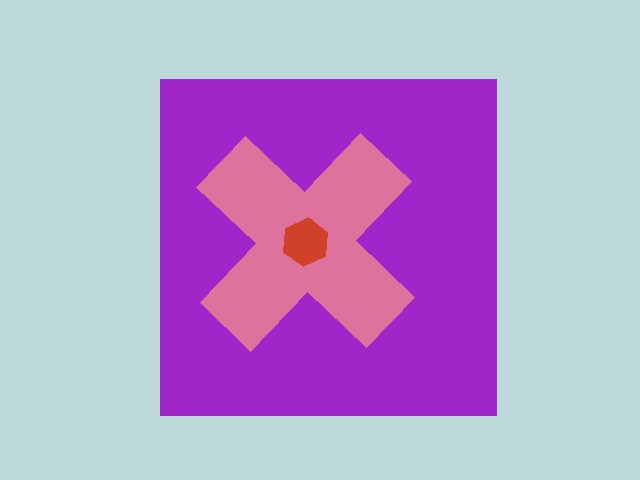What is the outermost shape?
The purple square.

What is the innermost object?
The red hexagon.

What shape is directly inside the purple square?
The pink cross.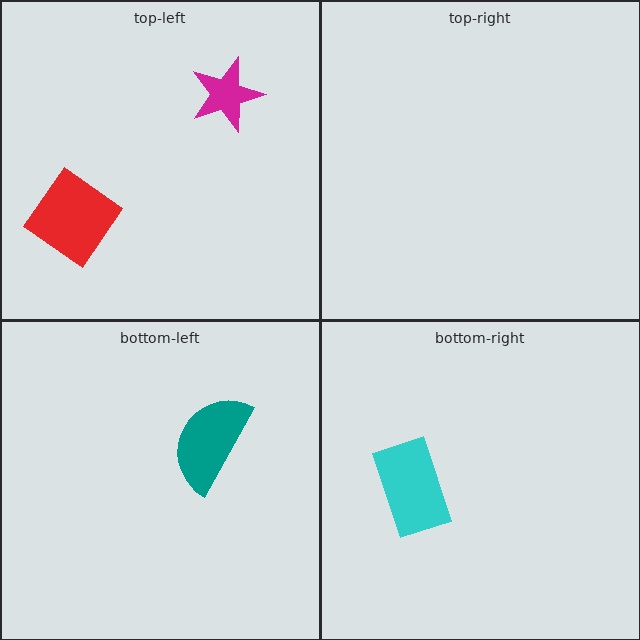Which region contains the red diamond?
The top-left region.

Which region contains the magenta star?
The top-left region.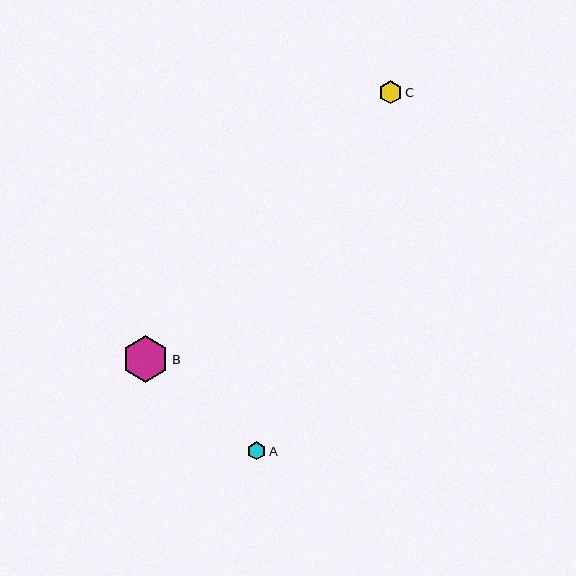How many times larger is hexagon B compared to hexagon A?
Hexagon B is approximately 2.6 times the size of hexagon A.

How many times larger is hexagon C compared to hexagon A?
Hexagon C is approximately 1.3 times the size of hexagon A.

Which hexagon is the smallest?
Hexagon A is the smallest with a size of approximately 18 pixels.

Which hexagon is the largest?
Hexagon B is the largest with a size of approximately 47 pixels.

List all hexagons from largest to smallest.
From largest to smallest: B, C, A.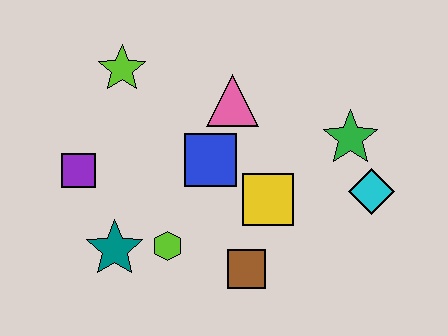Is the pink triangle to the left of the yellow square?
Yes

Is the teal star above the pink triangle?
No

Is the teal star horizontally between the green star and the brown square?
No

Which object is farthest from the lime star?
The cyan diamond is farthest from the lime star.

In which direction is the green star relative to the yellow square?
The green star is to the right of the yellow square.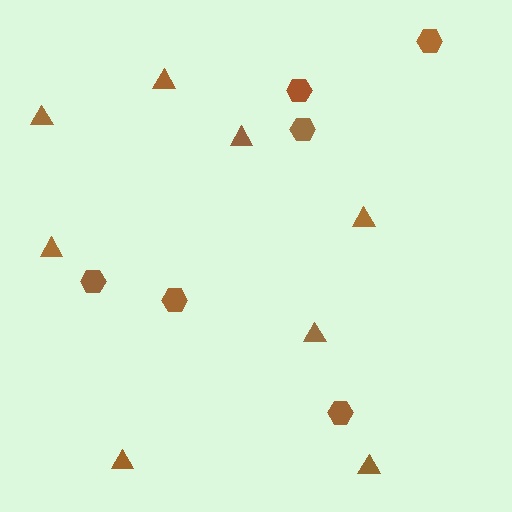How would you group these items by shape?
There are 2 groups: one group of hexagons (6) and one group of triangles (8).